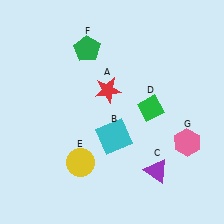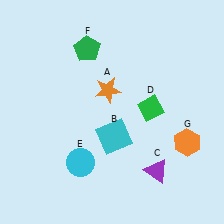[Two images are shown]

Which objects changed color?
A changed from red to orange. E changed from yellow to cyan. G changed from pink to orange.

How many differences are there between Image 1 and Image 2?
There are 3 differences between the two images.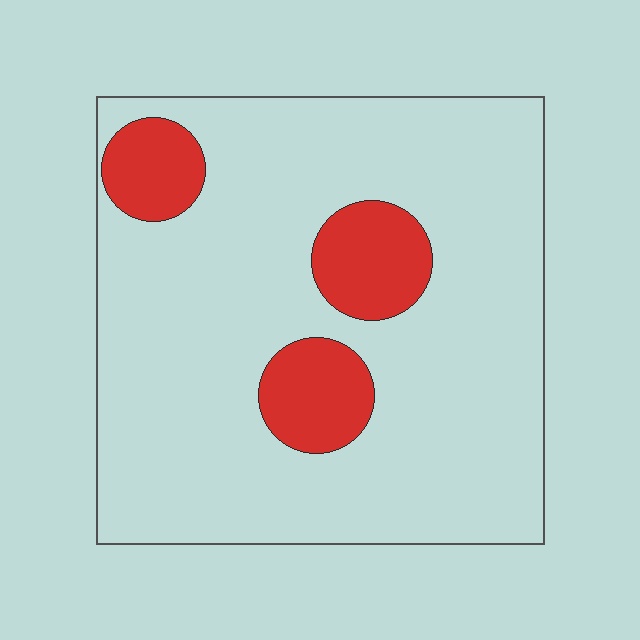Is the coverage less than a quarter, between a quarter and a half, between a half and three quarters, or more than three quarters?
Less than a quarter.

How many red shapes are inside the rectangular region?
3.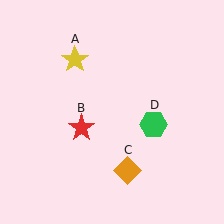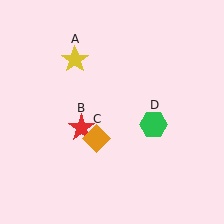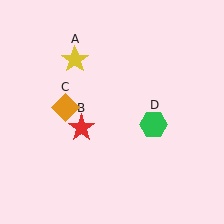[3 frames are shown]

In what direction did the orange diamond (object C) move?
The orange diamond (object C) moved up and to the left.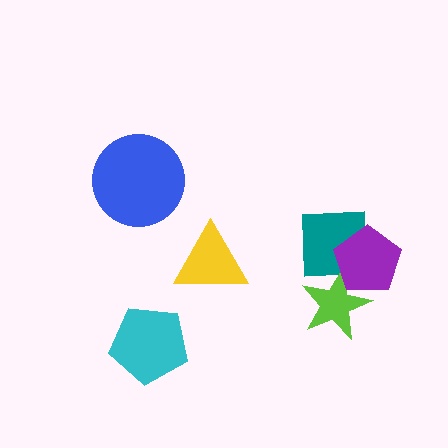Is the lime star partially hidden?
Yes, it is partially covered by another shape.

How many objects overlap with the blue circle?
0 objects overlap with the blue circle.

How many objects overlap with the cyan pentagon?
0 objects overlap with the cyan pentagon.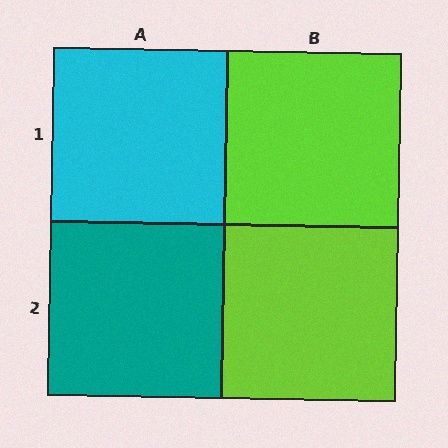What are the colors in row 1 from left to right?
Cyan, lime.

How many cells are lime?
2 cells are lime.